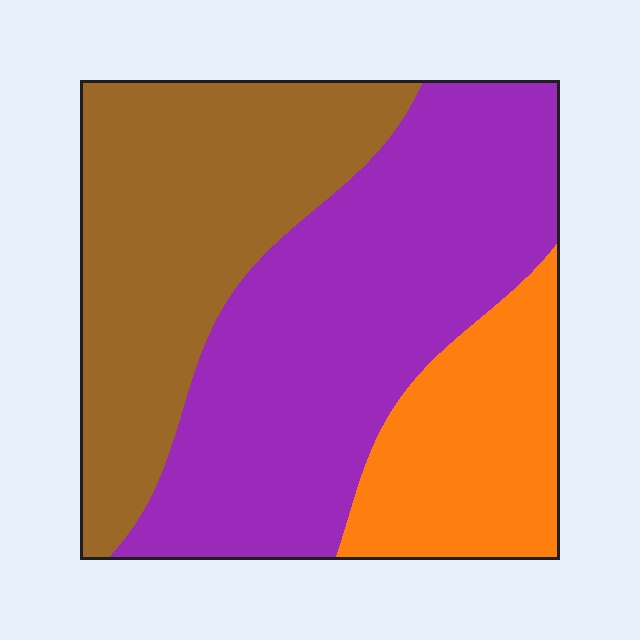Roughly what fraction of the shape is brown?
Brown takes up about one third (1/3) of the shape.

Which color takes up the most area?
Purple, at roughly 45%.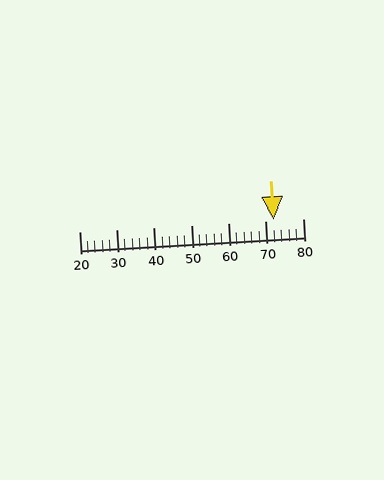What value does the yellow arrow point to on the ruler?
The yellow arrow points to approximately 72.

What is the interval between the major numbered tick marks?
The major tick marks are spaced 10 units apart.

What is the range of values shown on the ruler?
The ruler shows values from 20 to 80.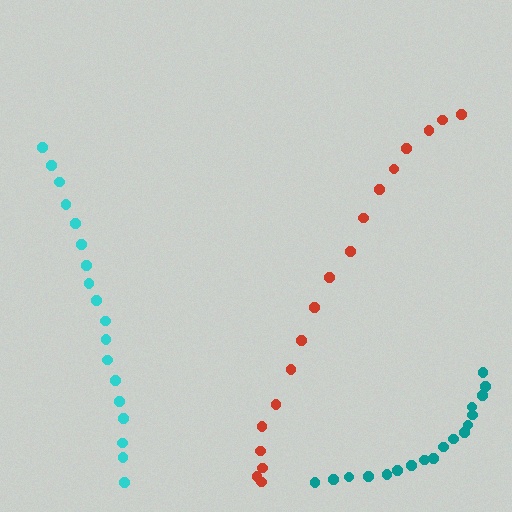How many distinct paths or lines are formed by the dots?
There are 3 distinct paths.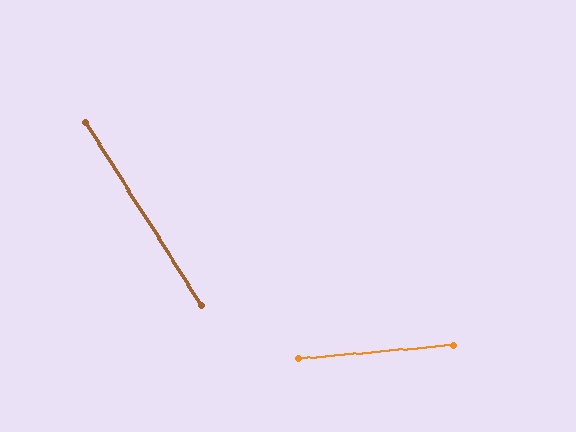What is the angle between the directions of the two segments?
Approximately 63 degrees.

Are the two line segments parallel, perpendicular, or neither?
Neither parallel nor perpendicular — they differ by about 63°.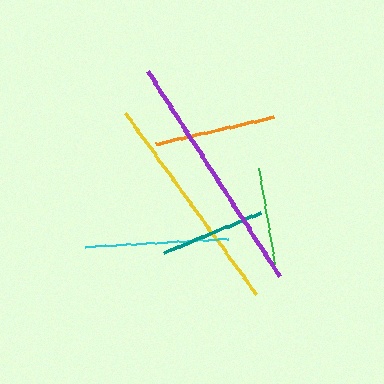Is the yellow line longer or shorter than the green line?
The yellow line is longer than the green line.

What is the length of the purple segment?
The purple segment is approximately 244 pixels long.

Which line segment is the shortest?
The green line is the shortest at approximately 97 pixels.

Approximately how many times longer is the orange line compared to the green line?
The orange line is approximately 1.3 times the length of the green line.